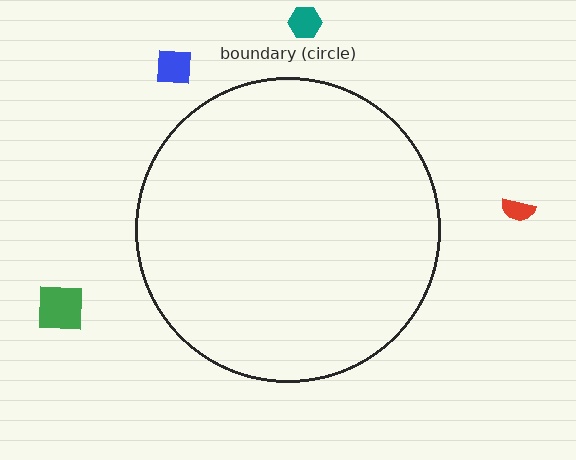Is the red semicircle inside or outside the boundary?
Outside.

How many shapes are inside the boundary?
0 inside, 4 outside.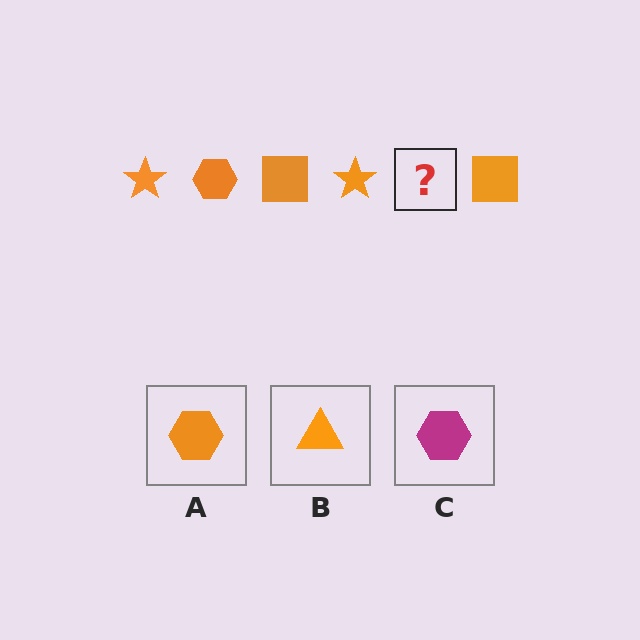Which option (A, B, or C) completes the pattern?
A.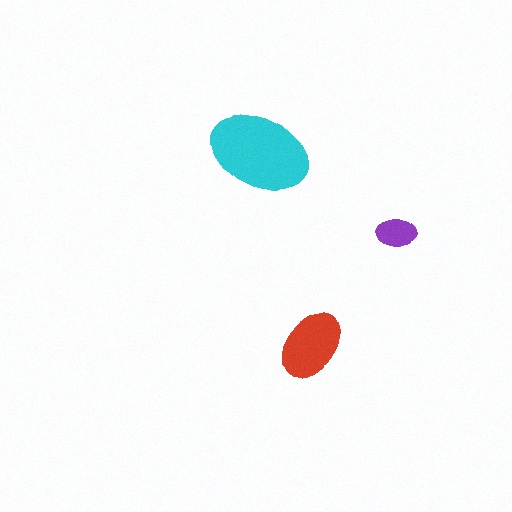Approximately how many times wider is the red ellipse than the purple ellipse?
About 2 times wider.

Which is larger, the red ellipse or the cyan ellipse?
The cyan one.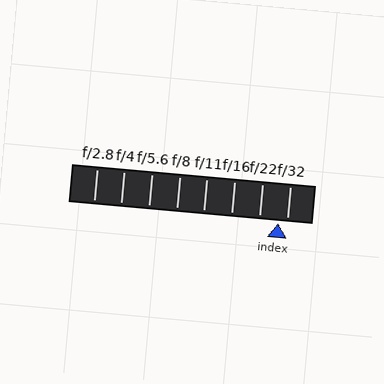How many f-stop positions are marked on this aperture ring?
There are 8 f-stop positions marked.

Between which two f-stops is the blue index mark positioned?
The index mark is between f/22 and f/32.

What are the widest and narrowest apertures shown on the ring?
The widest aperture shown is f/2.8 and the narrowest is f/32.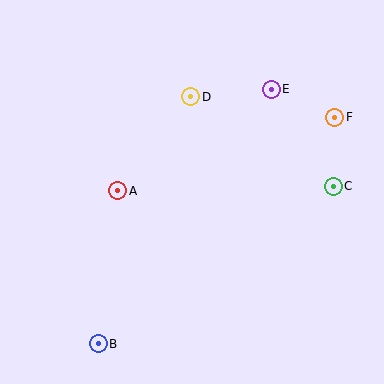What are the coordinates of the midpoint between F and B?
The midpoint between F and B is at (216, 230).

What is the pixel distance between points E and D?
The distance between E and D is 81 pixels.